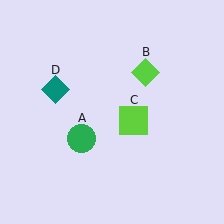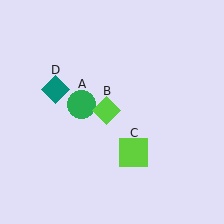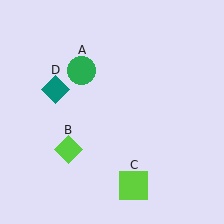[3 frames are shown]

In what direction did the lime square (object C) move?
The lime square (object C) moved down.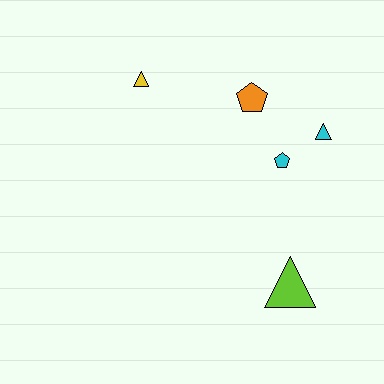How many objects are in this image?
There are 5 objects.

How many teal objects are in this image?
There are no teal objects.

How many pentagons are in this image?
There are 2 pentagons.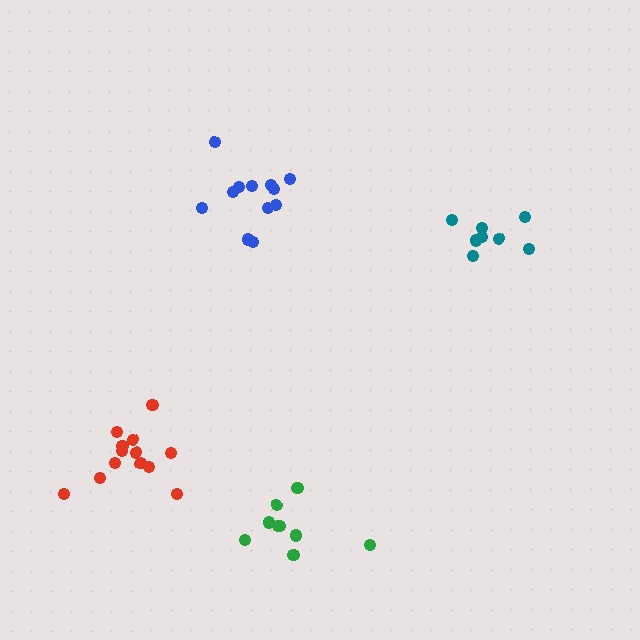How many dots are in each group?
Group 1: 12 dots, Group 2: 13 dots, Group 3: 8 dots, Group 4: 9 dots (42 total).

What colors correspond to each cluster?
The clusters are colored: blue, red, teal, green.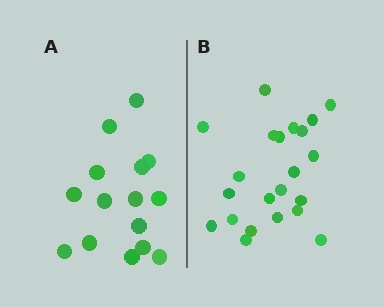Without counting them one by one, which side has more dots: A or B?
Region B (the right region) has more dots.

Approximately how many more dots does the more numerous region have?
Region B has roughly 8 or so more dots than region A.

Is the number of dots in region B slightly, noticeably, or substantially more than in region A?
Region B has substantially more. The ratio is roughly 1.5 to 1.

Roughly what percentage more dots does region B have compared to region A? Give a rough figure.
About 45% more.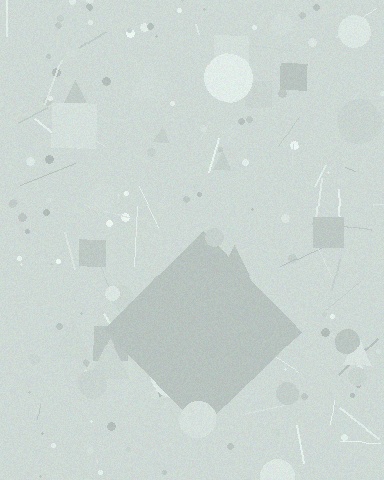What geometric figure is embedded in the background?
A diamond is embedded in the background.